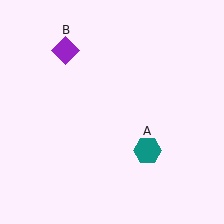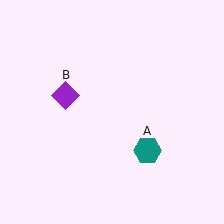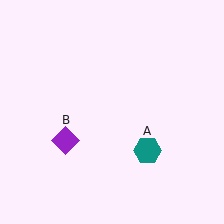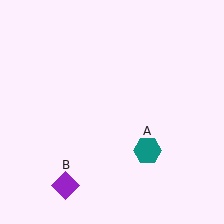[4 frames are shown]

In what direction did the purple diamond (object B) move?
The purple diamond (object B) moved down.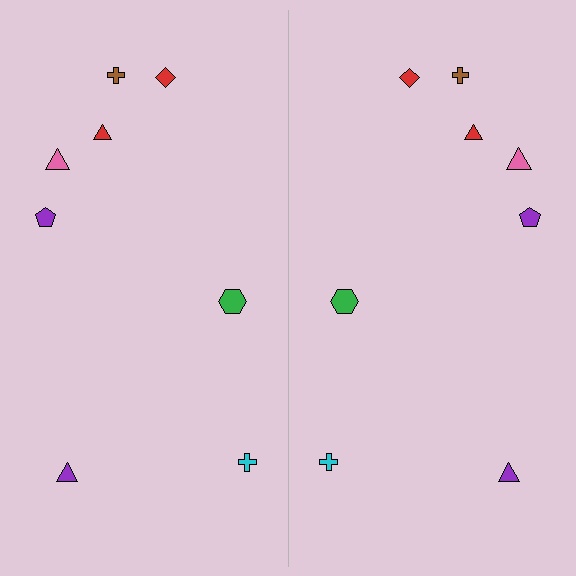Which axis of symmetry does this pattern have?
The pattern has a vertical axis of symmetry running through the center of the image.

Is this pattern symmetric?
Yes, this pattern has bilateral (reflection) symmetry.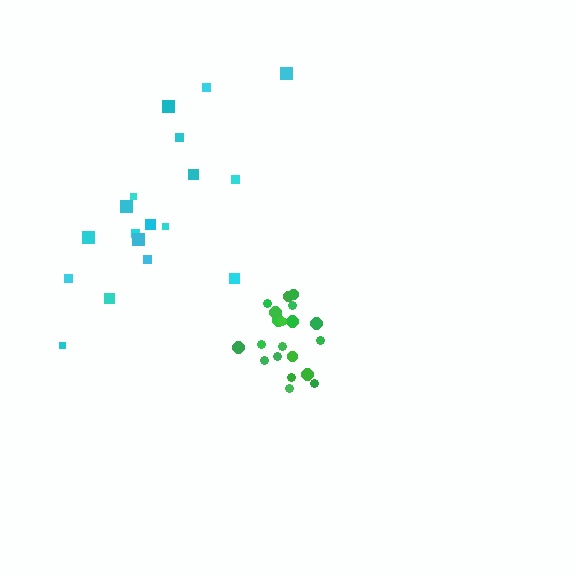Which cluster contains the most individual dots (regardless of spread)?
Green (20).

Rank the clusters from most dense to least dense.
green, cyan.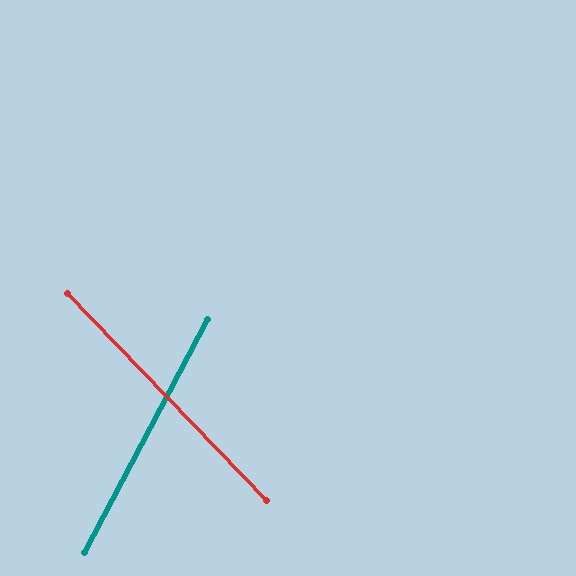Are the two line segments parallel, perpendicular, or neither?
Neither parallel nor perpendicular — they differ by about 72°.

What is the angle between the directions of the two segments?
Approximately 72 degrees.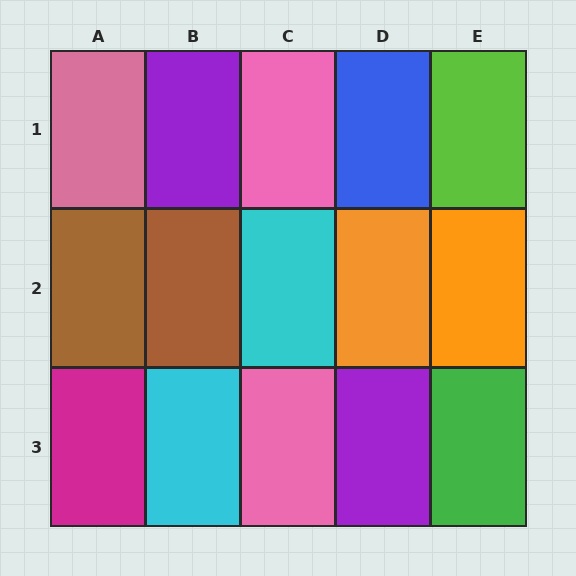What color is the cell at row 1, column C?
Pink.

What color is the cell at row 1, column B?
Purple.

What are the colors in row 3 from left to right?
Magenta, cyan, pink, purple, green.